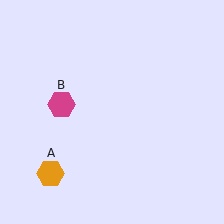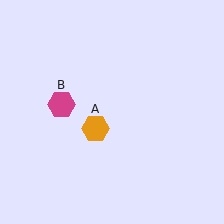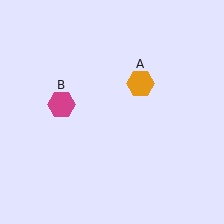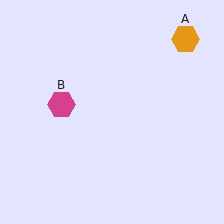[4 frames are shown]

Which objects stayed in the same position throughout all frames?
Magenta hexagon (object B) remained stationary.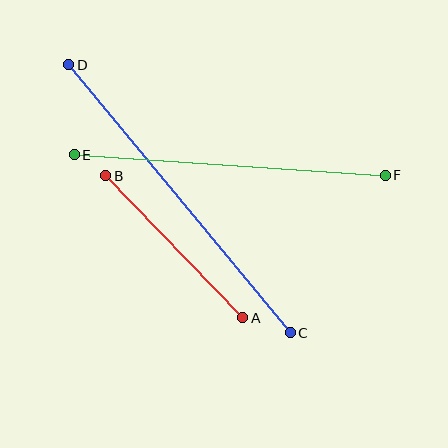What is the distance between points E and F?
The distance is approximately 312 pixels.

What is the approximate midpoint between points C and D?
The midpoint is at approximately (180, 199) pixels.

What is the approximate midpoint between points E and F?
The midpoint is at approximately (230, 165) pixels.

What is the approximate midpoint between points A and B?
The midpoint is at approximately (174, 247) pixels.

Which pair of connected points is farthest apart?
Points C and D are farthest apart.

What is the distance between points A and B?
The distance is approximately 197 pixels.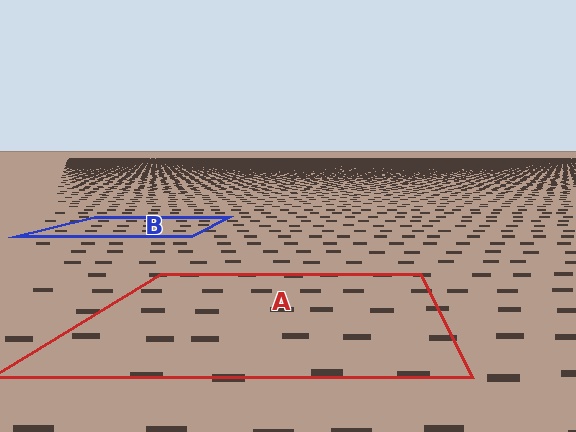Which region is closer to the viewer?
Region A is closer. The texture elements there are larger and more spread out.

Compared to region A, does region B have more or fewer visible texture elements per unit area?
Region B has more texture elements per unit area — they are packed more densely because it is farther away.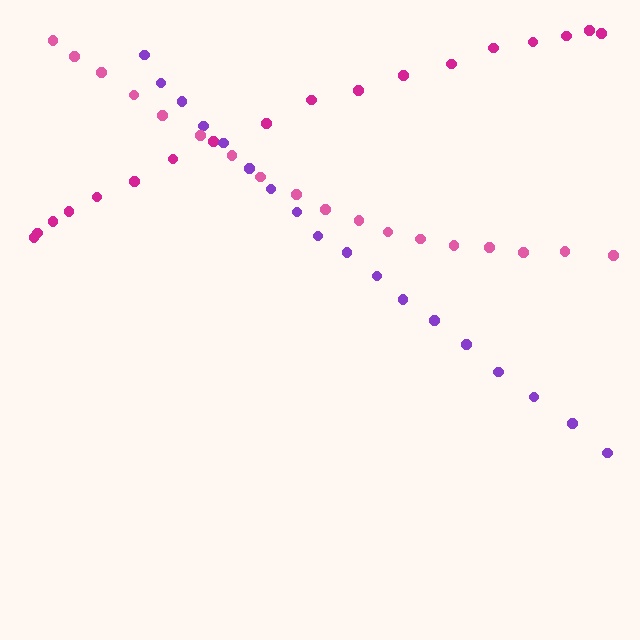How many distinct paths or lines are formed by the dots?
There are 3 distinct paths.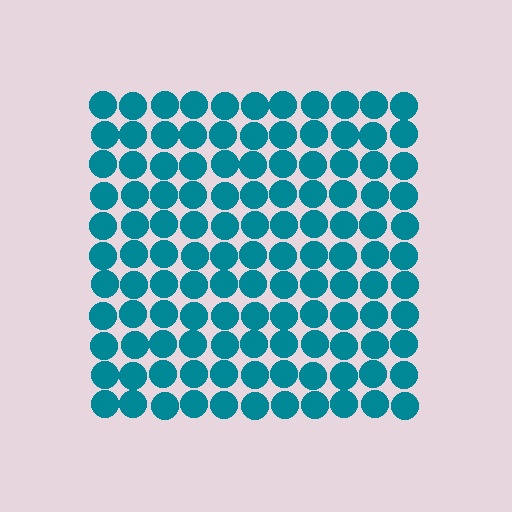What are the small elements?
The small elements are circles.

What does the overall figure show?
The overall figure shows a square.